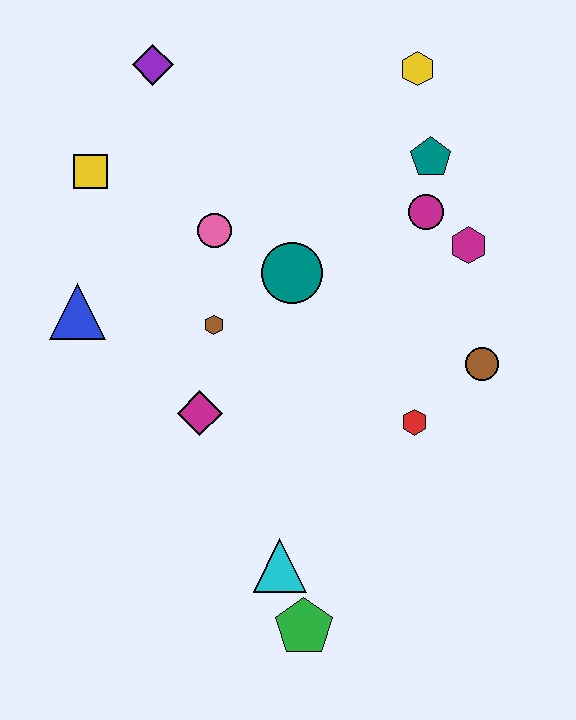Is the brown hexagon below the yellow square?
Yes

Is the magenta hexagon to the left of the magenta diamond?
No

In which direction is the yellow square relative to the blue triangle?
The yellow square is above the blue triangle.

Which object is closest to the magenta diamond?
The brown hexagon is closest to the magenta diamond.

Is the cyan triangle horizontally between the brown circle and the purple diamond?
Yes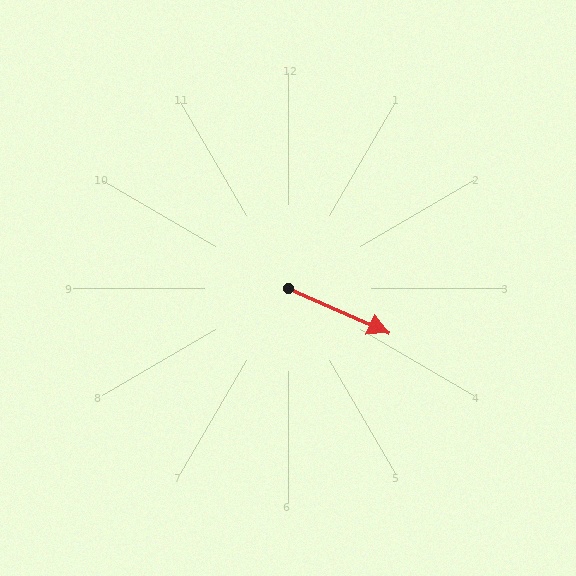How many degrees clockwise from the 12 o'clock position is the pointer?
Approximately 114 degrees.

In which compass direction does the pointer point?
Southeast.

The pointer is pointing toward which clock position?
Roughly 4 o'clock.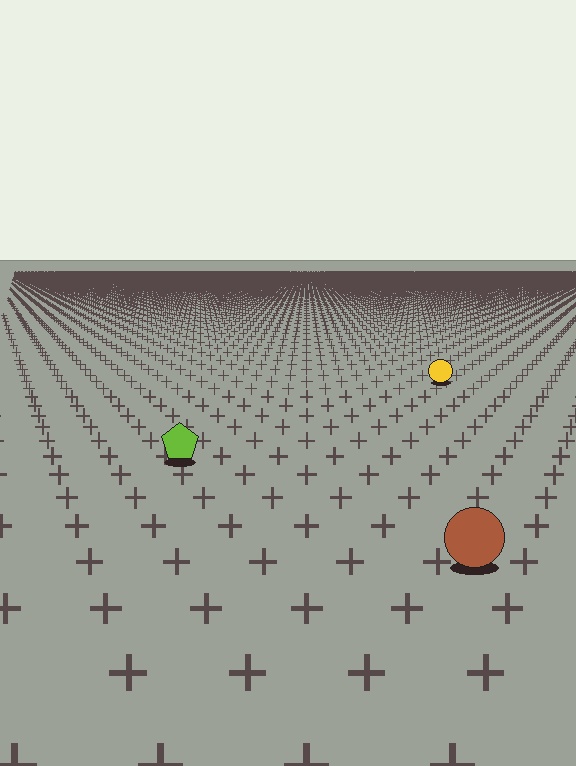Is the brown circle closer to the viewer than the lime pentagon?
Yes. The brown circle is closer — you can tell from the texture gradient: the ground texture is coarser near it.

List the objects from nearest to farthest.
From nearest to farthest: the brown circle, the lime pentagon, the yellow circle.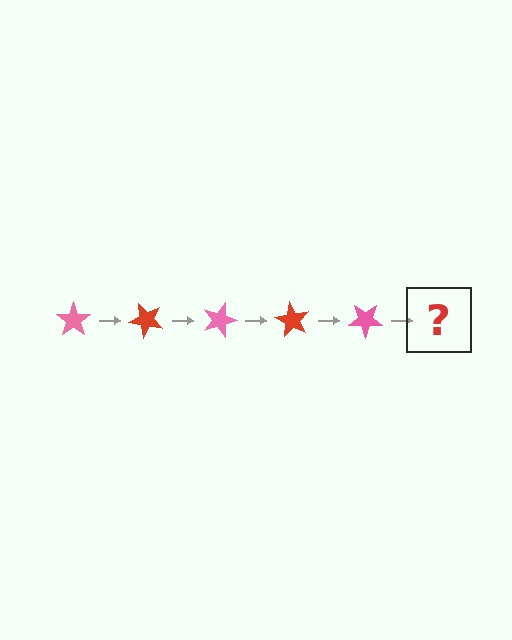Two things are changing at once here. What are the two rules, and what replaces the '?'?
The two rules are that it rotates 45 degrees each step and the color cycles through pink and red. The '?' should be a red star, rotated 225 degrees from the start.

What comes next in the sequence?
The next element should be a red star, rotated 225 degrees from the start.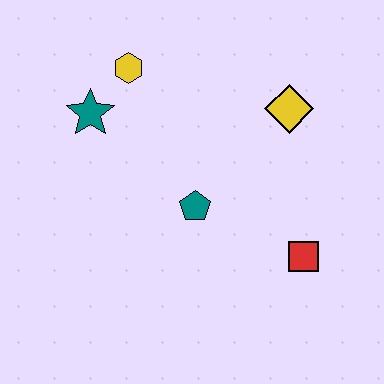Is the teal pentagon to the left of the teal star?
No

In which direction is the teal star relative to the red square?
The teal star is to the left of the red square.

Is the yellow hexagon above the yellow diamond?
Yes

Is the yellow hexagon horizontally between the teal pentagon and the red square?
No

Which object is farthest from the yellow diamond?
The teal star is farthest from the yellow diamond.